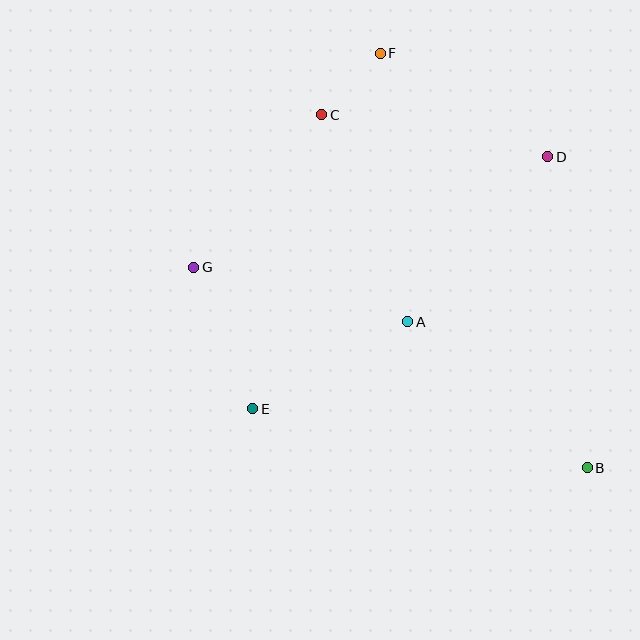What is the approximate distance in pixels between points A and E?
The distance between A and E is approximately 178 pixels.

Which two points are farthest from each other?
Points B and F are farthest from each other.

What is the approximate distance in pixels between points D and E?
The distance between D and E is approximately 388 pixels.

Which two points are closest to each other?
Points C and F are closest to each other.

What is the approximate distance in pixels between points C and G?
The distance between C and G is approximately 199 pixels.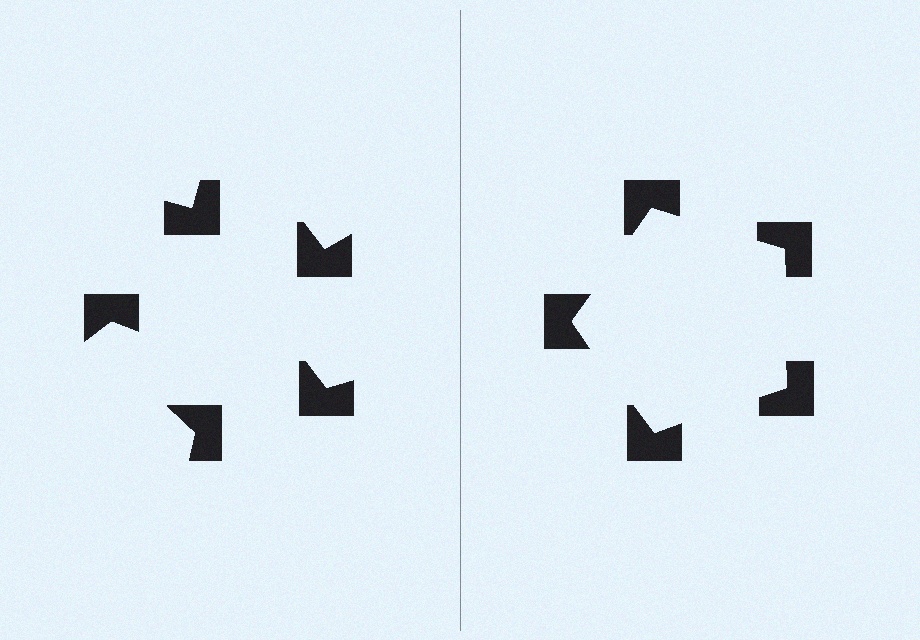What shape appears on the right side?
An illusory pentagon.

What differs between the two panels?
The notched squares are positioned identically on both sides; only the wedge orientations differ. On the right they align to a pentagon; on the left they are misaligned.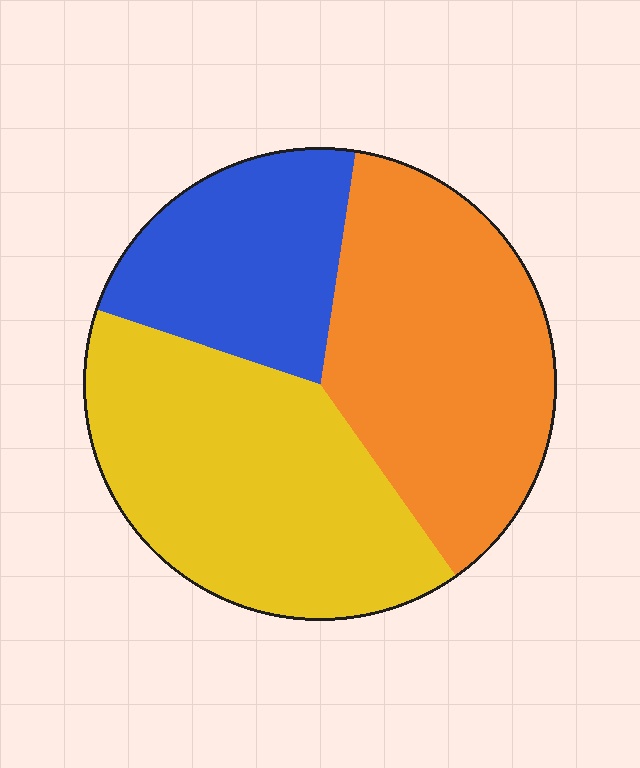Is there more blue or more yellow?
Yellow.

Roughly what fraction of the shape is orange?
Orange takes up about three eighths (3/8) of the shape.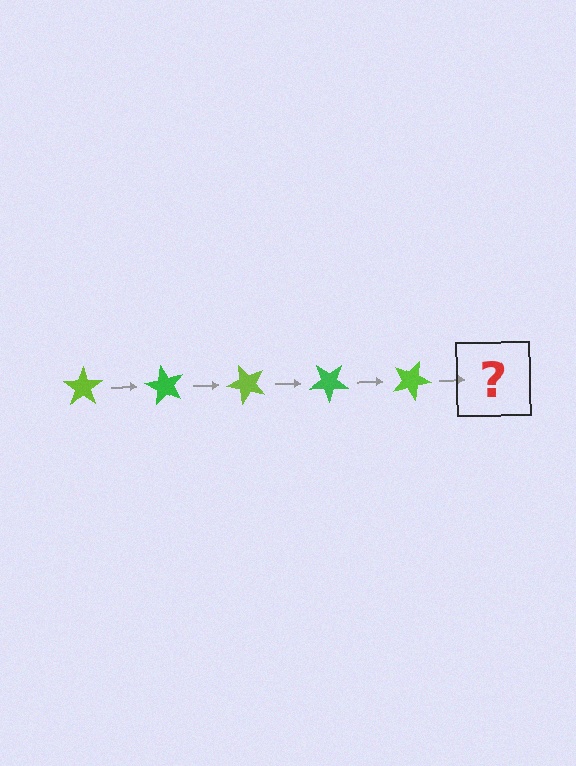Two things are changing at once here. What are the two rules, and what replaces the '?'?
The two rules are that it rotates 60 degrees each step and the color cycles through lime and green. The '?' should be a green star, rotated 300 degrees from the start.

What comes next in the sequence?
The next element should be a green star, rotated 300 degrees from the start.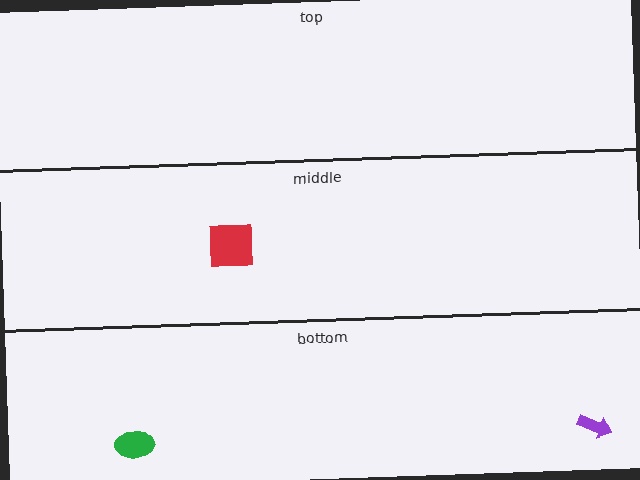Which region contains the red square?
The middle region.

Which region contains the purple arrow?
The bottom region.